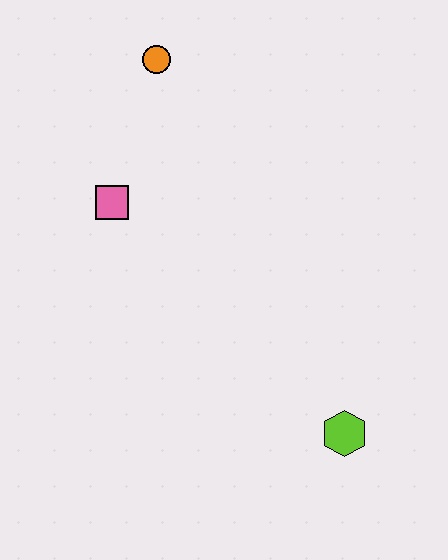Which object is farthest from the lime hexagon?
The orange circle is farthest from the lime hexagon.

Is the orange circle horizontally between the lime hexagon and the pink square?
Yes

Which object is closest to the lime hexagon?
The pink square is closest to the lime hexagon.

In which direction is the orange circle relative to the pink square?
The orange circle is above the pink square.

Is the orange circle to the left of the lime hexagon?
Yes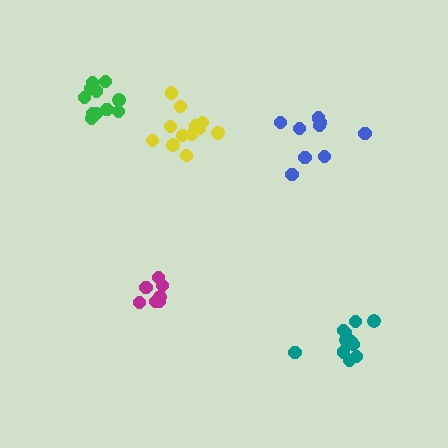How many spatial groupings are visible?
There are 5 spatial groupings.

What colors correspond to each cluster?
The clusters are colored: magenta, yellow, green, teal, blue.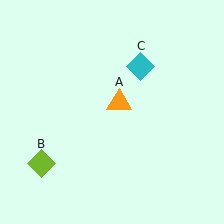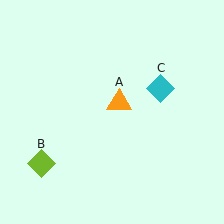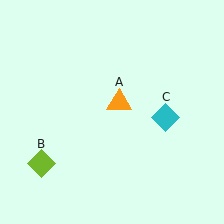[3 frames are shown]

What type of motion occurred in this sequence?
The cyan diamond (object C) rotated clockwise around the center of the scene.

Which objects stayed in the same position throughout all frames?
Orange triangle (object A) and lime diamond (object B) remained stationary.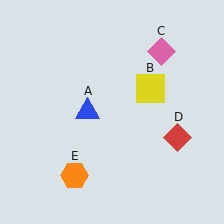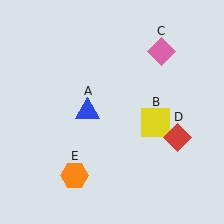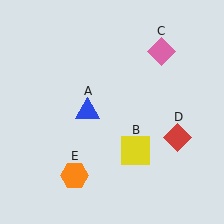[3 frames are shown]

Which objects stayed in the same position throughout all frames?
Blue triangle (object A) and pink diamond (object C) and red diamond (object D) and orange hexagon (object E) remained stationary.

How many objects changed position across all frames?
1 object changed position: yellow square (object B).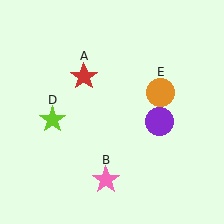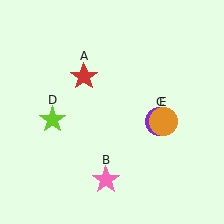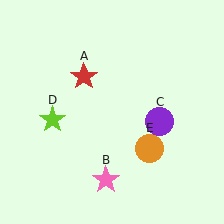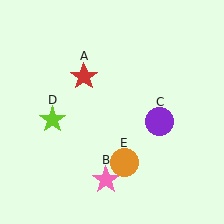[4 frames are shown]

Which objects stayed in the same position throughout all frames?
Red star (object A) and pink star (object B) and purple circle (object C) and lime star (object D) remained stationary.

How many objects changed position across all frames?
1 object changed position: orange circle (object E).